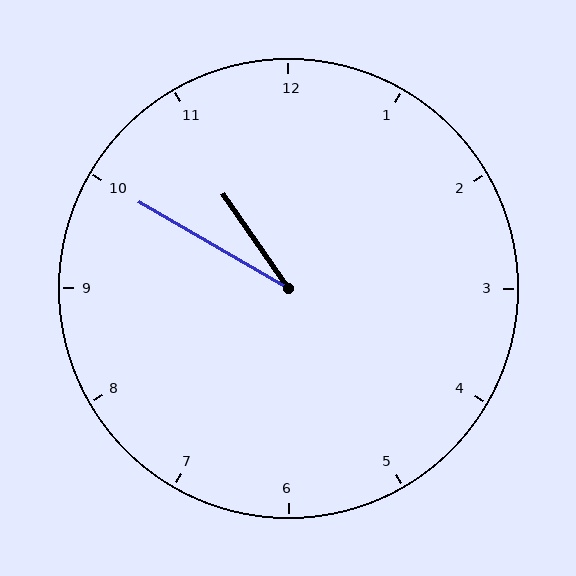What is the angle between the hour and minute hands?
Approximately 25 degrees.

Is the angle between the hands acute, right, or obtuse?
It is acute.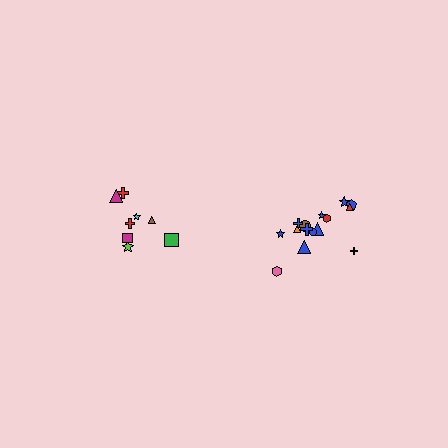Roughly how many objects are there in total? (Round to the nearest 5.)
Roughly 25 objects in total.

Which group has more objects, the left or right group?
The right group.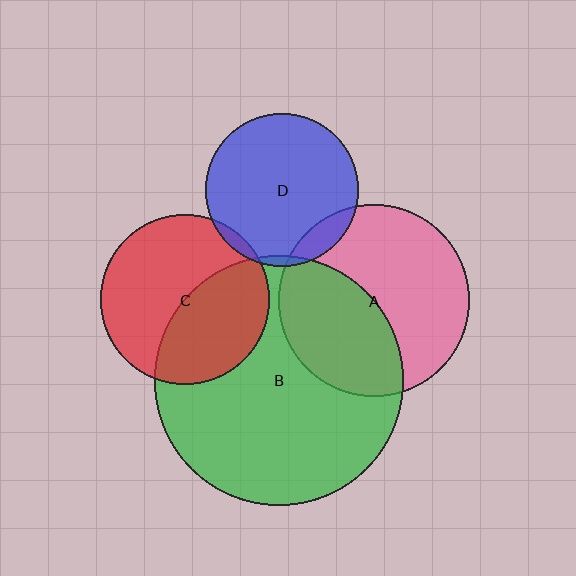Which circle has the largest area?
Circle B (green).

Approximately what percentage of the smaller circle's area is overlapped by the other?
Approximately 45%.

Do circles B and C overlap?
Yes.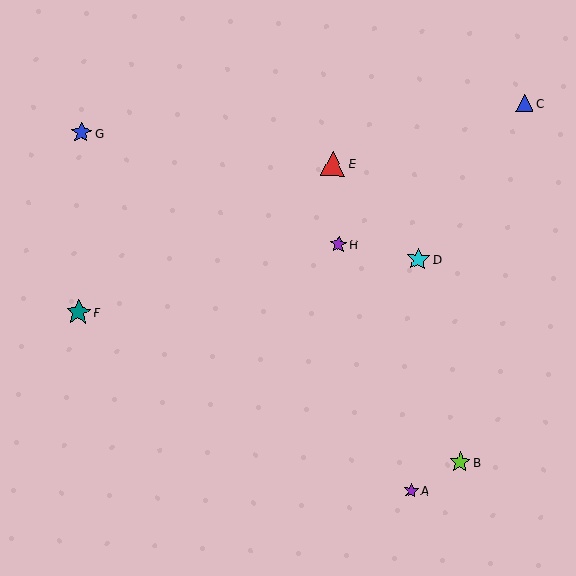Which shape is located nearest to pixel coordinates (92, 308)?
The teal star (labeled F) at (78, 312) is nearest to that location.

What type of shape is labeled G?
Shape G is a blue star.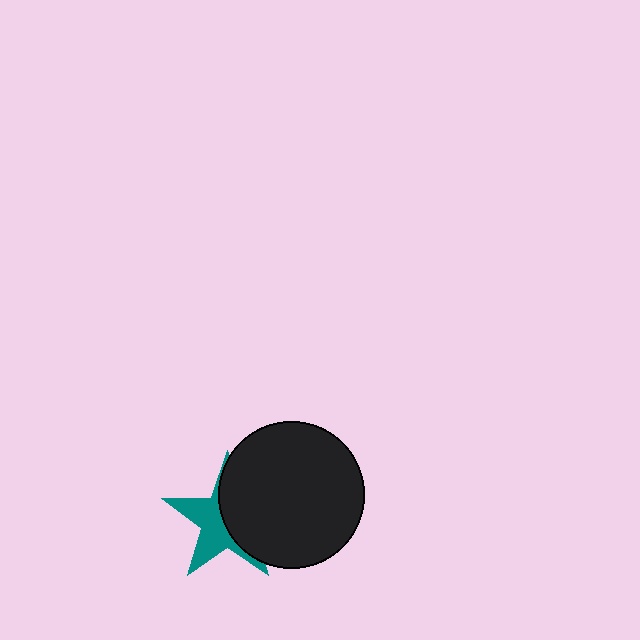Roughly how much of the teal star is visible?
About half of it is visible (roughly 48%).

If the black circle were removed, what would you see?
You would see the complete teal star.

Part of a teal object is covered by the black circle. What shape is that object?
It is a star.